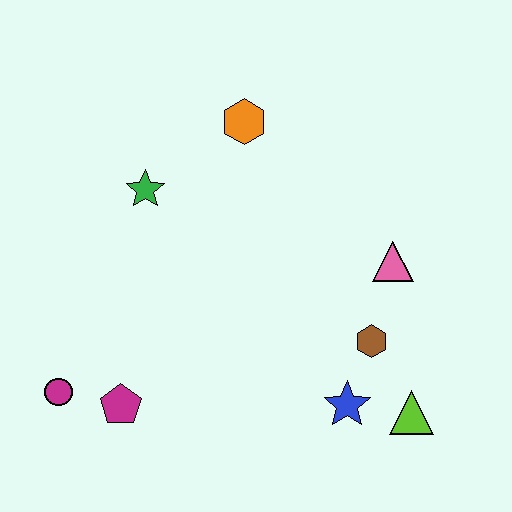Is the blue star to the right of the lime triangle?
No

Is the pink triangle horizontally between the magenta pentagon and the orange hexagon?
No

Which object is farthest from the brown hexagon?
The magenta circle is farthest from the brown hexagon.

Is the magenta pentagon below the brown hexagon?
Yes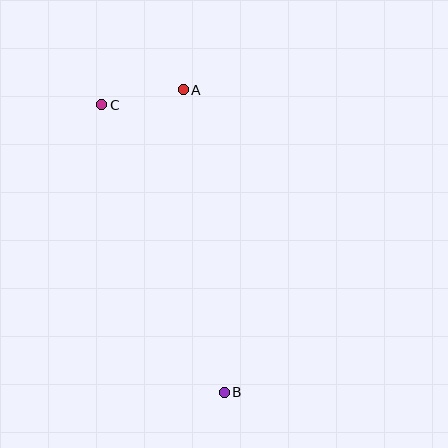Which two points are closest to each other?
Points A and C are closest to each other.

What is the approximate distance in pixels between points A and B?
The distance between A and B is approximately 305 pixels.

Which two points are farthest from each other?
Points B and C are farthest from each other.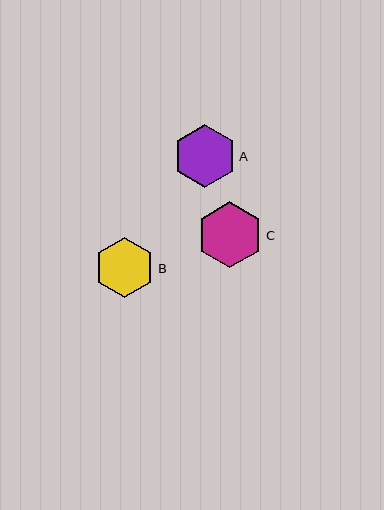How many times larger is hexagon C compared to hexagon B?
Hexagon C is approximately 1.1 times the size of hexagon B.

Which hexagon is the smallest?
Hexagon B is the smallest with a size of approximately 60 pixels.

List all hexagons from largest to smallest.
From largest to smallest: C, A, B.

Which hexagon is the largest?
Hexagon C is the largest with a size of approximately 66 pixels.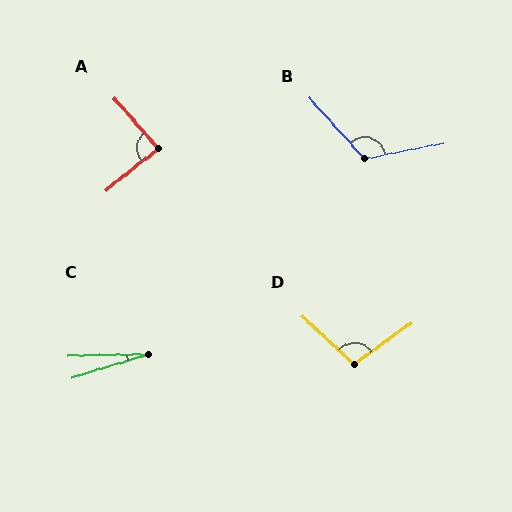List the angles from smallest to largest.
C (16°), A (87°), D (102°), B (120°).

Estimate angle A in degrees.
Approximately 87 degrees.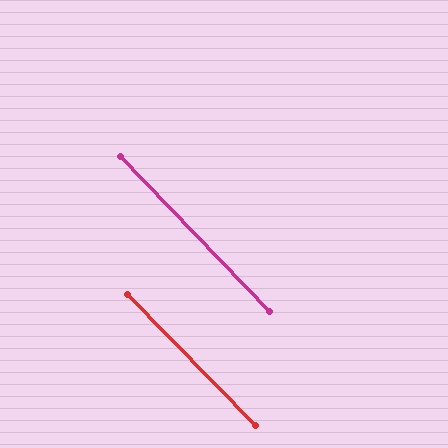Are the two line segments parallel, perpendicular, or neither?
Parallel — their directions differ by only 0.7°.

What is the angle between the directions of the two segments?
Approximately 1 degree.